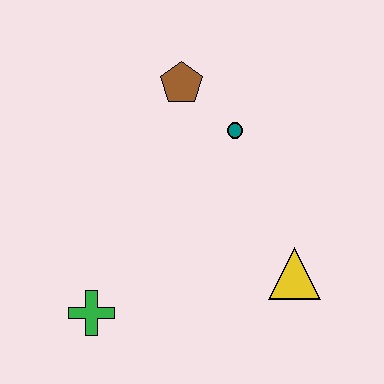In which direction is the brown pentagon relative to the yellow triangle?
The brown pentagon is above the yellow triangle.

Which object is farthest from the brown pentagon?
The green cross is farthest from the brown pentagon.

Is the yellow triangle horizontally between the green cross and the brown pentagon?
No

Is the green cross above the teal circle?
No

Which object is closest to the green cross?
The yellow triangle is closest to the green cross.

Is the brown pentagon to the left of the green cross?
No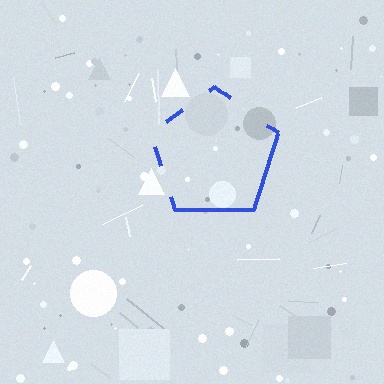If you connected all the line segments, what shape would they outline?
They would outline a pentagon.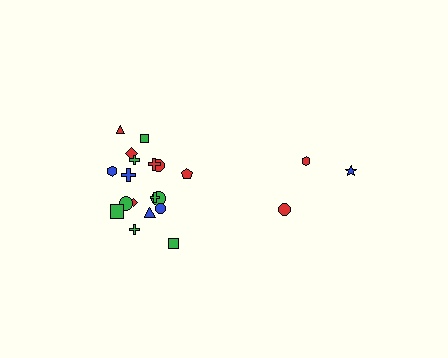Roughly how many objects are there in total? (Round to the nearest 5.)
Roughly 20 objects in total.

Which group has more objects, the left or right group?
The left group.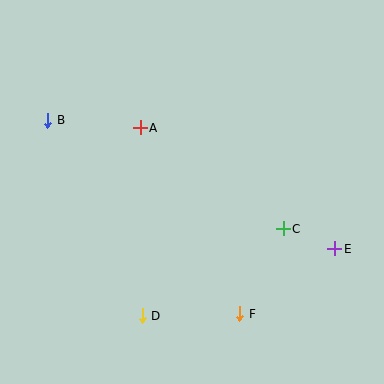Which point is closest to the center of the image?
Point A at (140, 128) is closest to the center.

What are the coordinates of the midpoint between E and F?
The midpoint between E and F is at (287, 281).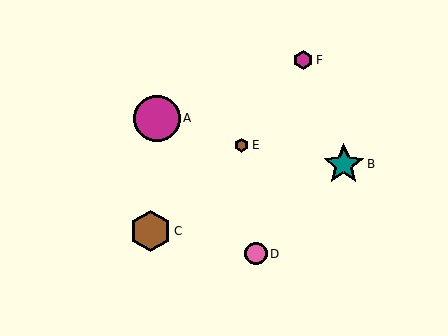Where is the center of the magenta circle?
The center of the magenta circle is at (157, 118).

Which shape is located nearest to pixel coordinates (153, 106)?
The magenta circle (labeled A) at (157, 118) is nearest to that location.